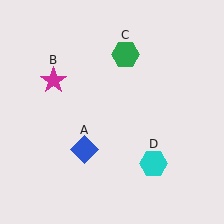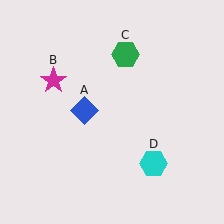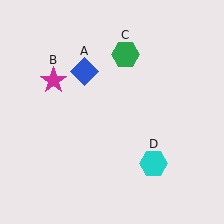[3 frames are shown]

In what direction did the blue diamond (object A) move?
The blue diamond (object A) moved up.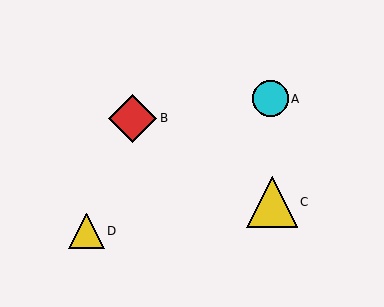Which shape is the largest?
The yellow triangle (labeled C) is the largest.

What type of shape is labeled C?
Shape C is a yellow triangle.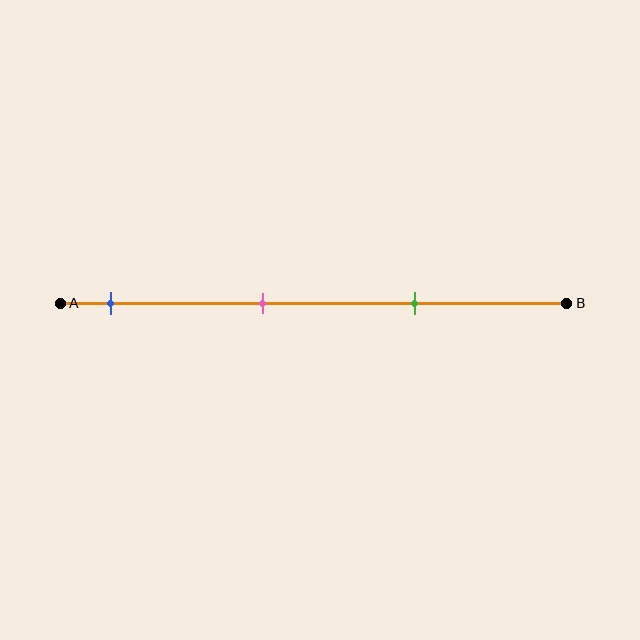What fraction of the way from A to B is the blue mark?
The blue mark is approximately 10% (0.1) of the way from A to B.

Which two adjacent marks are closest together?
The pink and green marks are the closest adjacent pair.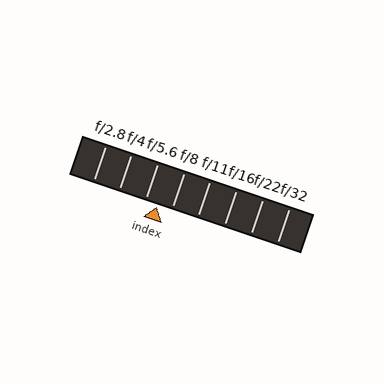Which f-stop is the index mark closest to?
The index mark is closest to f/5.6.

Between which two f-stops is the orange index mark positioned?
The index mark is between f/5.6 and f/8.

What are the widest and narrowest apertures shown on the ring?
The widest aperture shown is f/2.8 and the narrowest is f/32.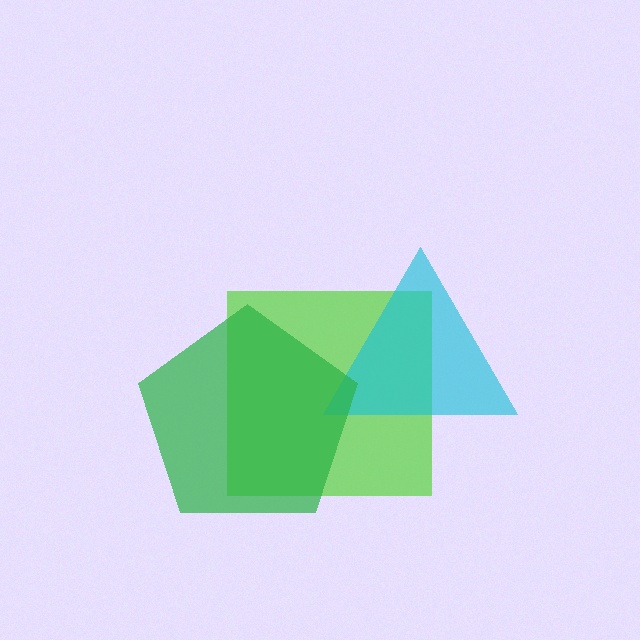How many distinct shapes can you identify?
There are 3 distinct shapes: a lime square, a cyan triangle, a green pentagon.